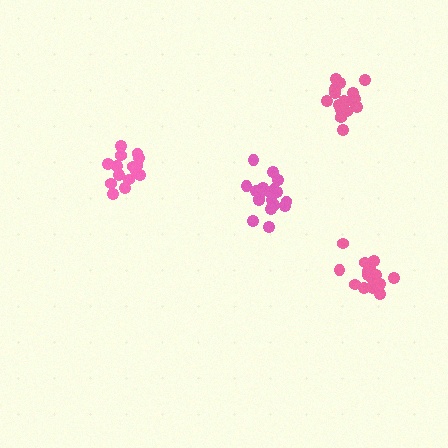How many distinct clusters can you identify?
There are 4 distinct clusters.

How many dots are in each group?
Group 1: 16 dots, Group 2: 15 dots, Group 3: 15 dots, Group 4: 20 dots (66 total).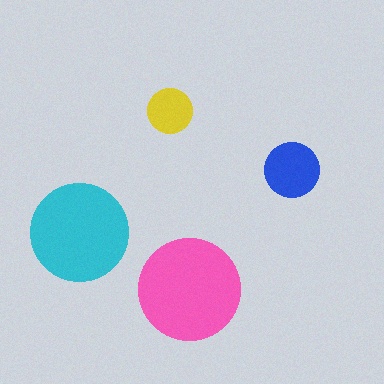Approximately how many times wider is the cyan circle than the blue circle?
About 2 times wider.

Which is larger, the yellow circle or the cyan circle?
The cyan one.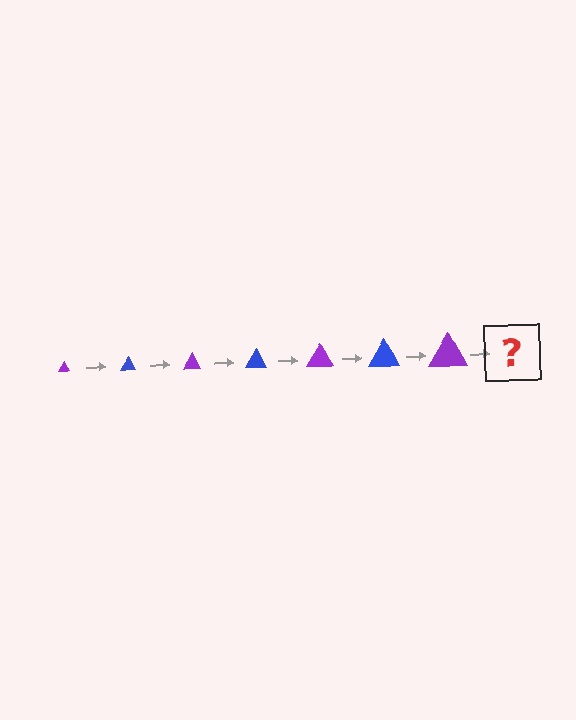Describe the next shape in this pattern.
It should be a blue triangle, larger than the previous one.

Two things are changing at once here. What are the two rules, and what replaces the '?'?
The two rules are that the triangle grows larger each step and the color cycles through purple and blue. The '?' should be a blue triangle, larger than the previous one.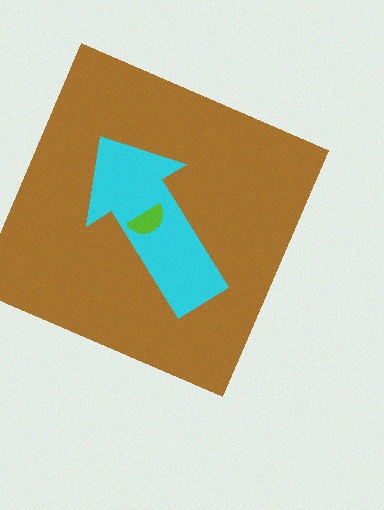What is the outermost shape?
The brown square.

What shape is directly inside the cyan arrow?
The lime semicircle.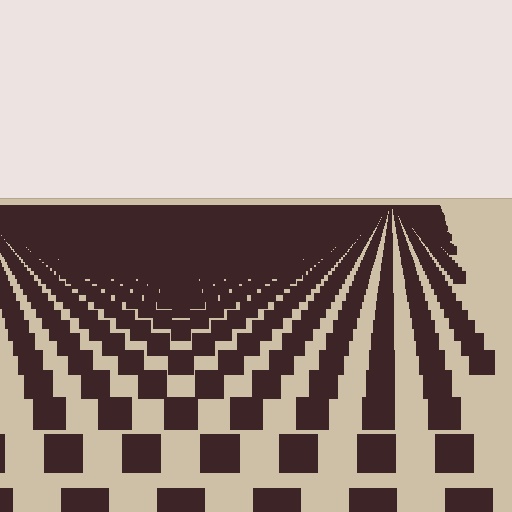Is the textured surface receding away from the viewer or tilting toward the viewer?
The surface is receding away from the viewer. Texture elements get smaller and denser toward the top.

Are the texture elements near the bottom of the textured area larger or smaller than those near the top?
Larger. Near the bottom, elements are closer to the viewer and appear at a bigger on-screen size.